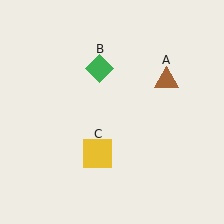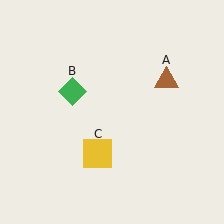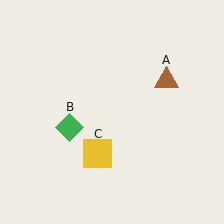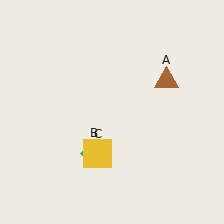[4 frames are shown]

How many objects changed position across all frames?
1 object changed position: green diamond (object B).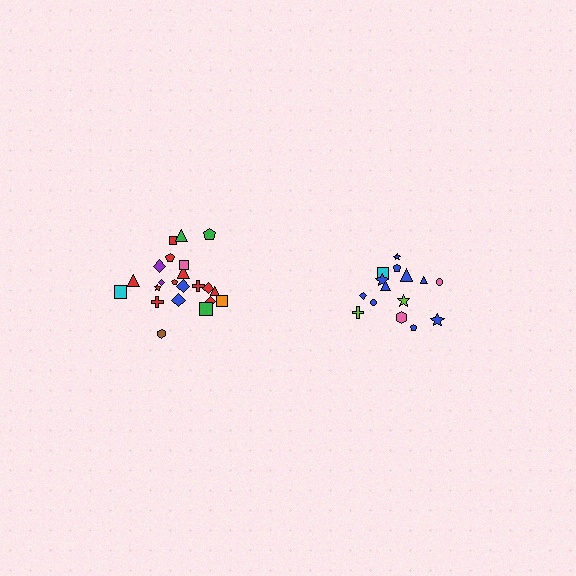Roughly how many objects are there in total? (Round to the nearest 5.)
Roughly 35 objects in total.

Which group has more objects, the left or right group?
The left group.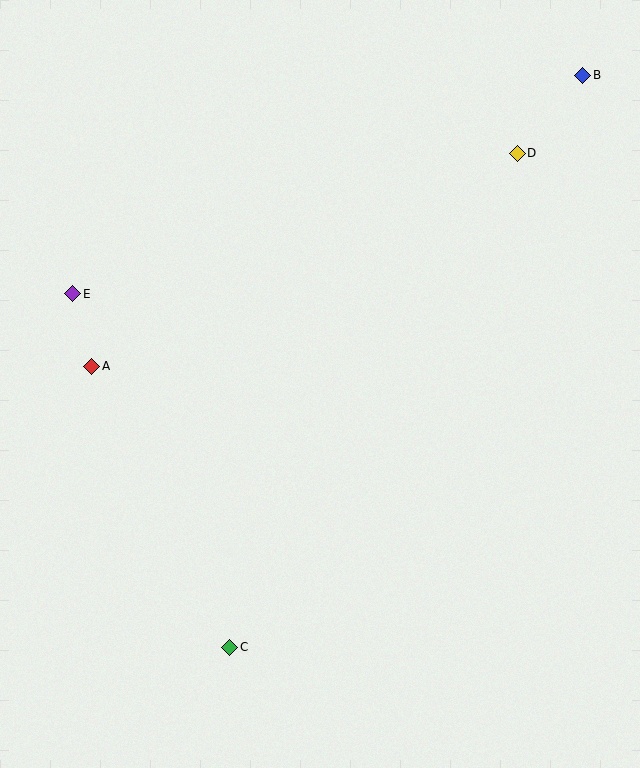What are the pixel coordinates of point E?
Point E is at (73, 294).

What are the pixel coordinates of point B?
Point B is at (583, 75).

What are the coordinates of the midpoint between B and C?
The midpoint between B and C is at (406, 361).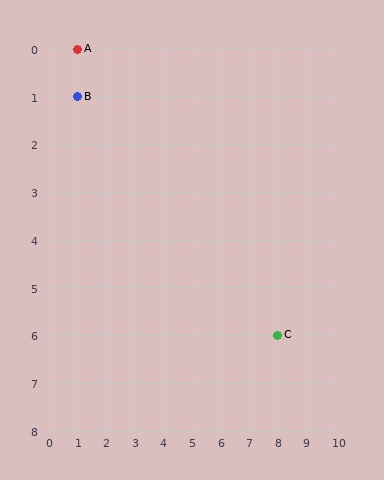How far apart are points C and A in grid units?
Points C and A are 7 columns and 6 rows apart (about 9.2 grid units diagonally).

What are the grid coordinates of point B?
Point B is at grid coordinates (1, 1).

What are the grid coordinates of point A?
Point A is at grid coordinates (1, 0).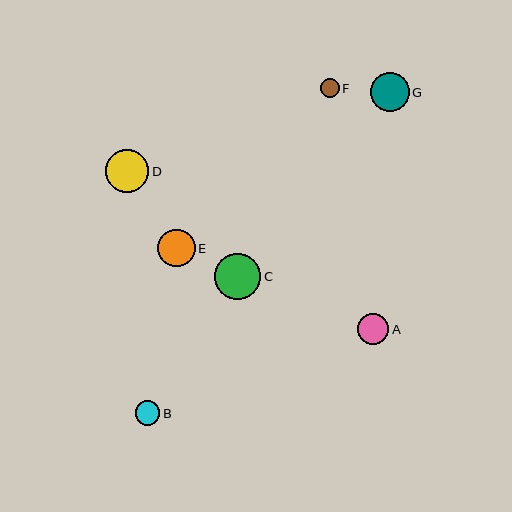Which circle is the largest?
Circle C is the largest with a size of approximately 46 pixels.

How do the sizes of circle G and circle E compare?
Circle G and circle E are approximately the same size.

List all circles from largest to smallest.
From largest to smallest: C, D, G, E, A, B, F.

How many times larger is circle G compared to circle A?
Circle G is approximately 1.3 times the size of circle A.